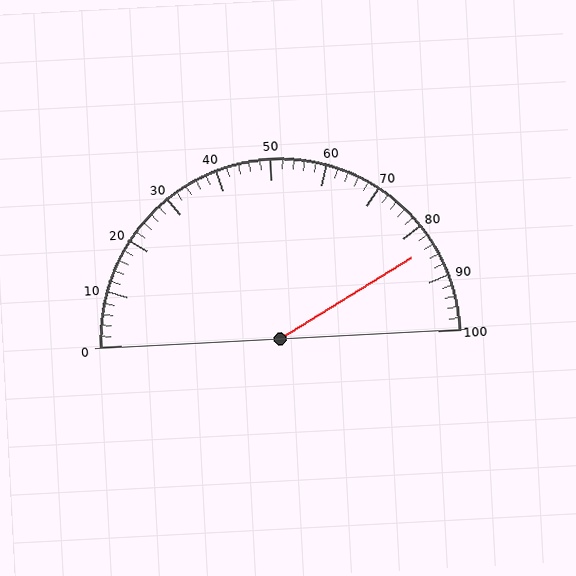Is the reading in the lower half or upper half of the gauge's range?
The reading is in the upper half of the range (0 to 100).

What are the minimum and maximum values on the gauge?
The gauge ranges from 0 to 100.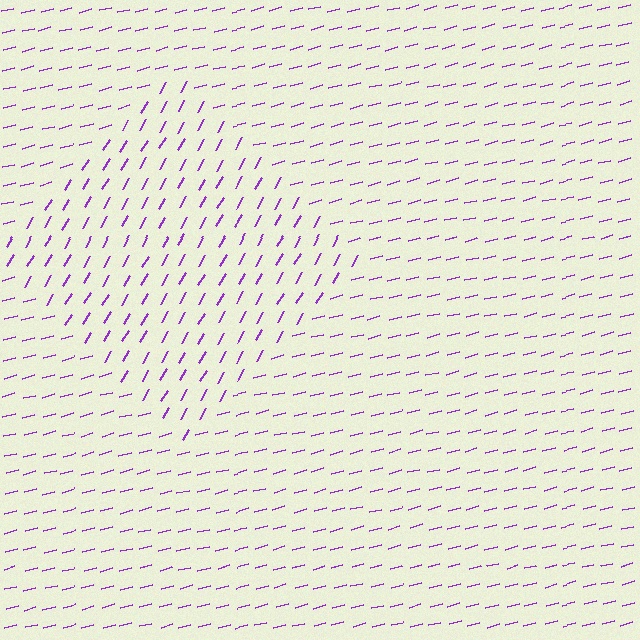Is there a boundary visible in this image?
Yes, there is a texture boundary formed by a change in line orientation.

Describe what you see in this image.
The image is filled with small purple line segments. A diamond region in the image has lines oriented differently from the surrounding lines, creating a visible texture boundary.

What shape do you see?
I see a diamond.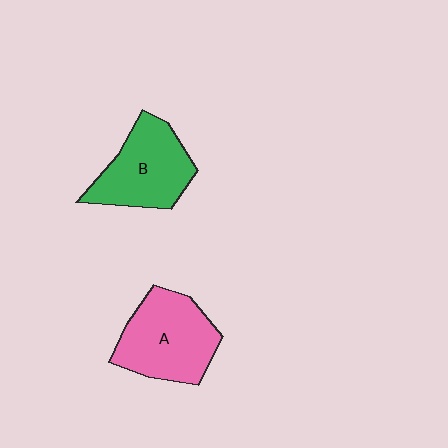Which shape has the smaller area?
Shape B (green).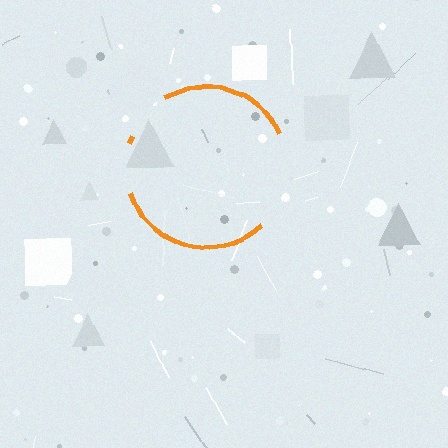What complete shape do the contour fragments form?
The contour fragments form a circle.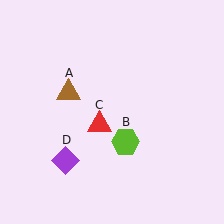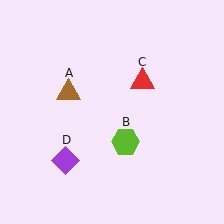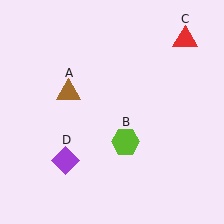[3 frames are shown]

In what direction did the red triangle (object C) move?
The red triangle (object C) moved up and to the right.